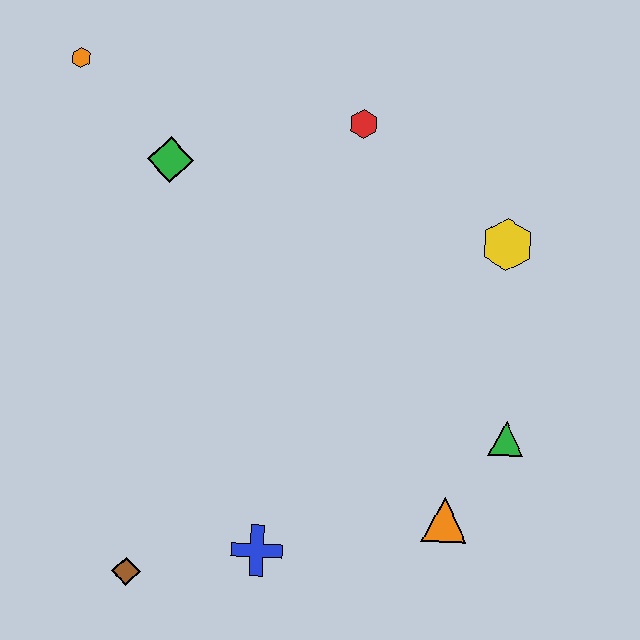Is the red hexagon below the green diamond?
No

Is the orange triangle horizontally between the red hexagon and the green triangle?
Yes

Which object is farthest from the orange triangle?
The orange hexagon is farthest from the orange triangle.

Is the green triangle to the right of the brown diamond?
Yes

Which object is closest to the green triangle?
The orange triangle is closest to the green triangle.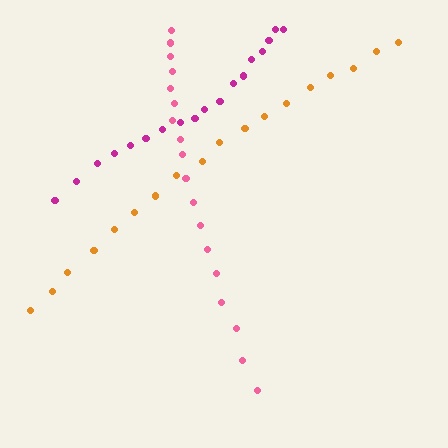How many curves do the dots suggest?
There are 3 distinct paths.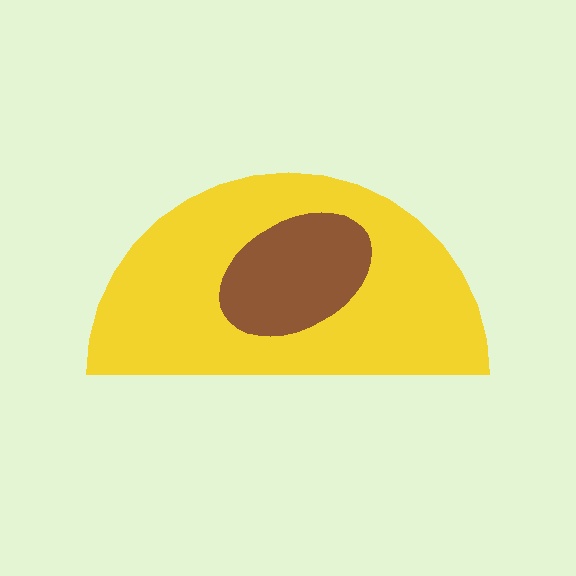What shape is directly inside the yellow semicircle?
The brown ellipse.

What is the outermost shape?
The yellow semicircle.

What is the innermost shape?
The brown ellipse.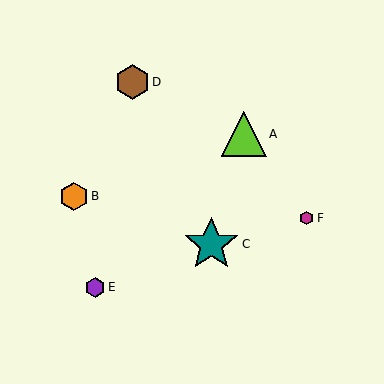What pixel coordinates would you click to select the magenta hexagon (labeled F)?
Click at (307, 218) to select the magenta hexagon F.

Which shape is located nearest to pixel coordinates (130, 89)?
The brown hexagon (labeled D) at (132, 82) is nearest to that location.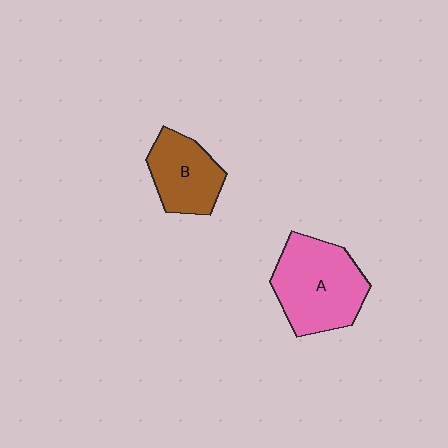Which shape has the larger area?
Shape A (pink).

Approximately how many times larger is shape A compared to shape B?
Approximately 1.5 times.